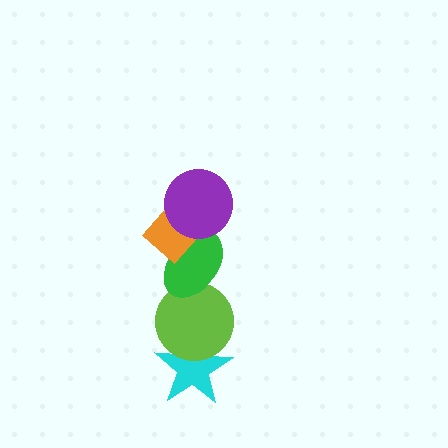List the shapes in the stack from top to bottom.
From top to bottom: the purple circle, the orange rectangle, the green ellipse, the lime circle, the cyan star.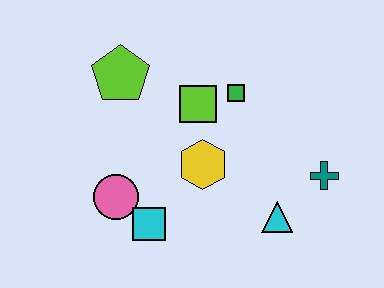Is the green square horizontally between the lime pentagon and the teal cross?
Yes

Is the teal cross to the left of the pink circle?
No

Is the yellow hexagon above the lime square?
No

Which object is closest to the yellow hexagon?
The lime square is closest to the yellow hexagon.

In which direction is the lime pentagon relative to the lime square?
The lime pentagon is to the left of the lime square.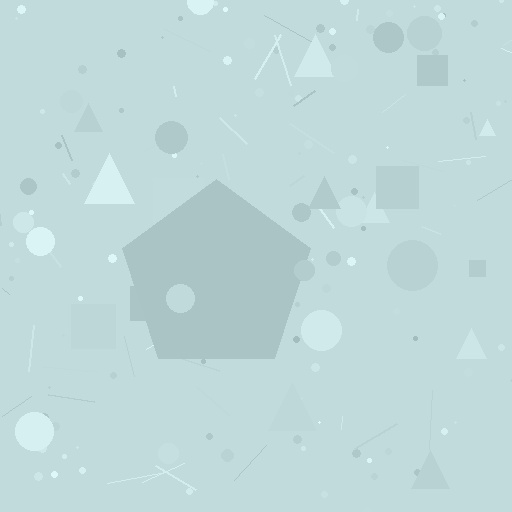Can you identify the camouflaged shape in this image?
The camouflaged shape is a pentagon.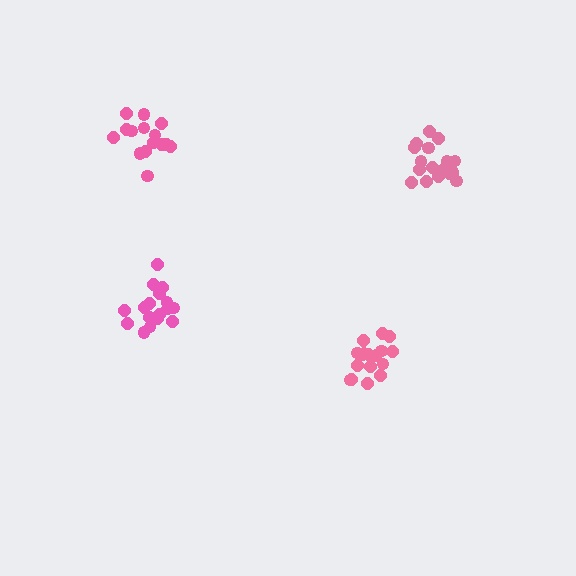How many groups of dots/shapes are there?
There are 4 groups.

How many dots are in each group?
Group 1: 17 dots, Group 2: 18 dots, Group 3: 17 dots, Group 4: 15 dots (67 total).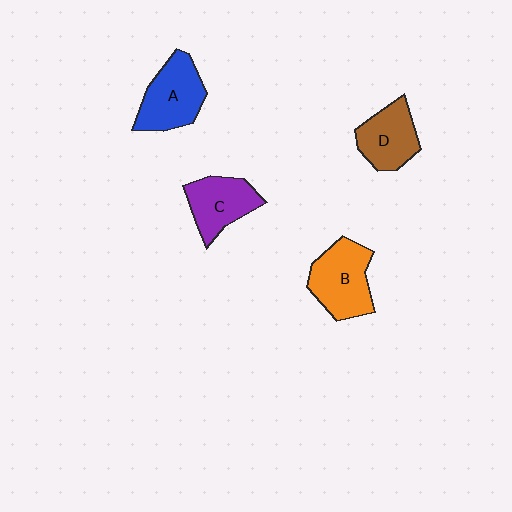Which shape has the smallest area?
Shape C (purple).